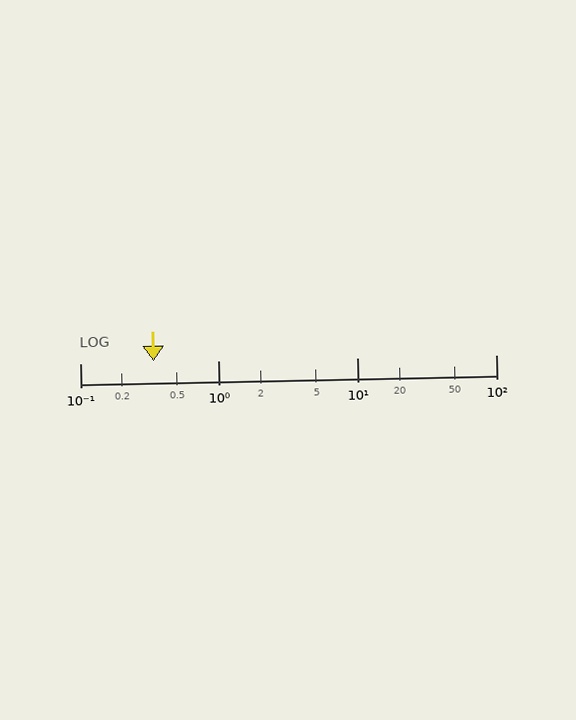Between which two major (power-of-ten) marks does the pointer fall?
The pointer is between 0.1 and 1.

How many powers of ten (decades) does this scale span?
The scale spans 3 decades, from 0.1 to 100.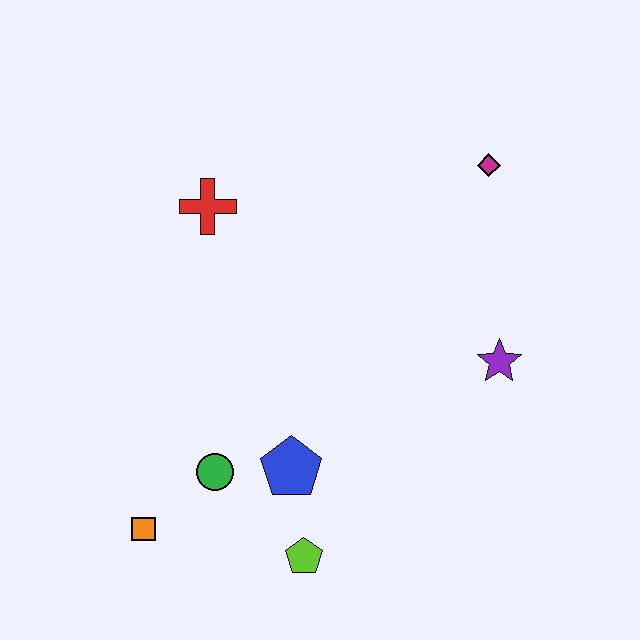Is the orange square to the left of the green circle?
Yes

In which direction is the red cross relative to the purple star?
The red cross is to the left of the purple star.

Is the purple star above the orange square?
Yes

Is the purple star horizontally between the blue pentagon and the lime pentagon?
No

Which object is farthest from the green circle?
The magenta diamond is farthest from the green circle.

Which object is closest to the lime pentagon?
The blue pentagon is closest to the lime pentagon.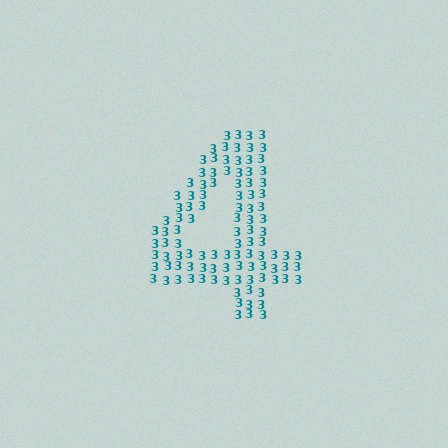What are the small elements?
The small elements are digit 3's.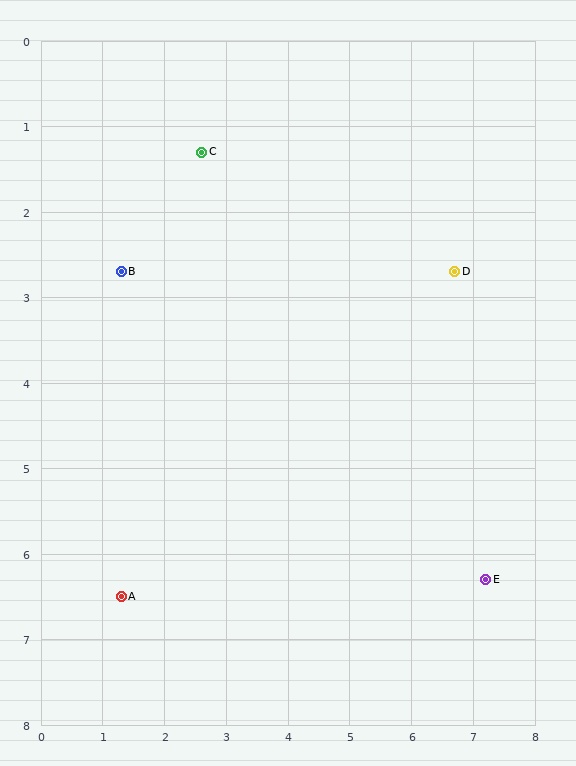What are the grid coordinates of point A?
Point A is at approximately (1.3, 6.5).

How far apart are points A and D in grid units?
Points A and D are about 6.6 grid units apart.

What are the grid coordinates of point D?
Point D is at approximately (6.7, 2.7).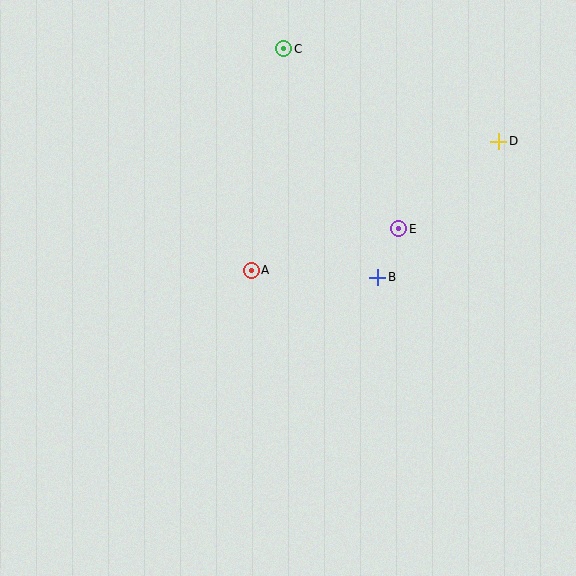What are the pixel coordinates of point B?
Point B is at (378, 277).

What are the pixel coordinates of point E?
Point E is at (399, 229).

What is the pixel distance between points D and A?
The distance between D and A is 279 pixels.